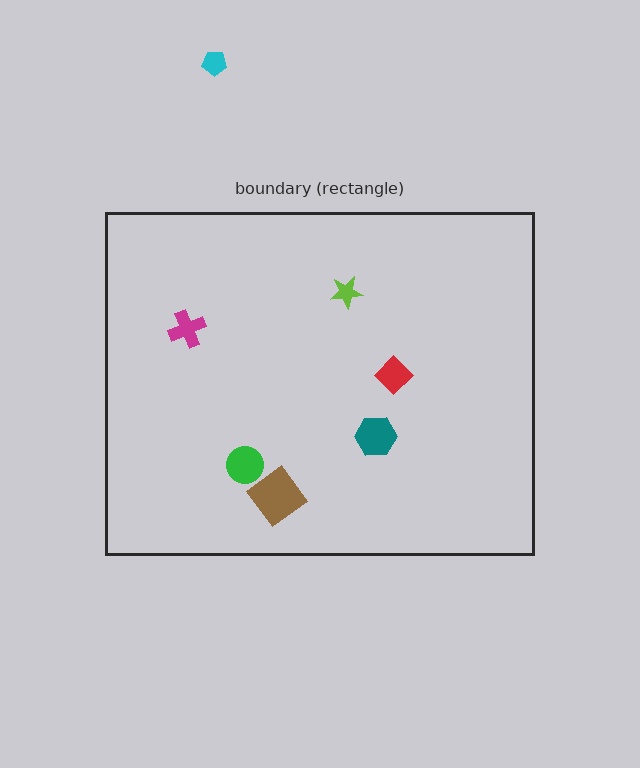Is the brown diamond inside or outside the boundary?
Inside.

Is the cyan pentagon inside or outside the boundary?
Outside.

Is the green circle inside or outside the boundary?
Inside.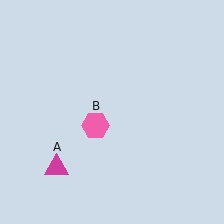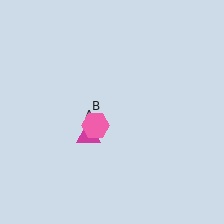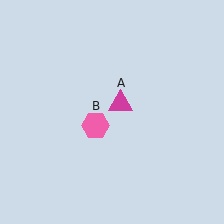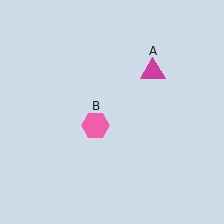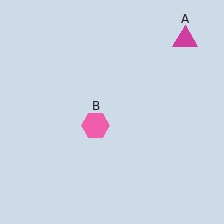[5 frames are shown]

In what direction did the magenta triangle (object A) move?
The magenta triangle (object A) moved up and to the right.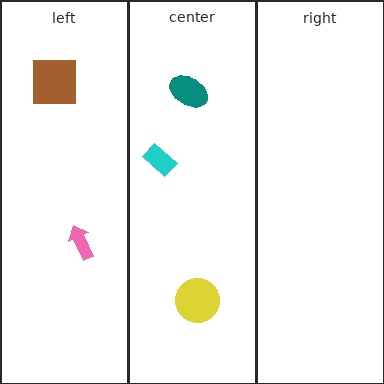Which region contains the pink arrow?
The left region.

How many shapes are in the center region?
3.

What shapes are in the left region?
The brown square, the pink arrow.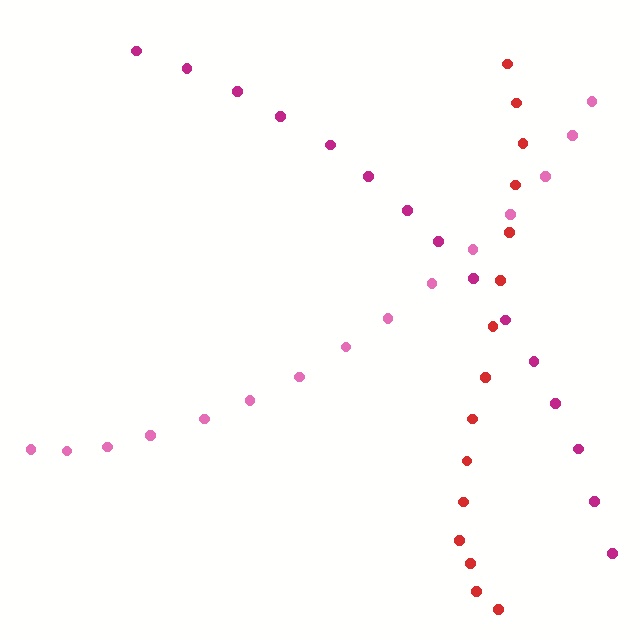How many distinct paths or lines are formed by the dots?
There are 3 distinct paths.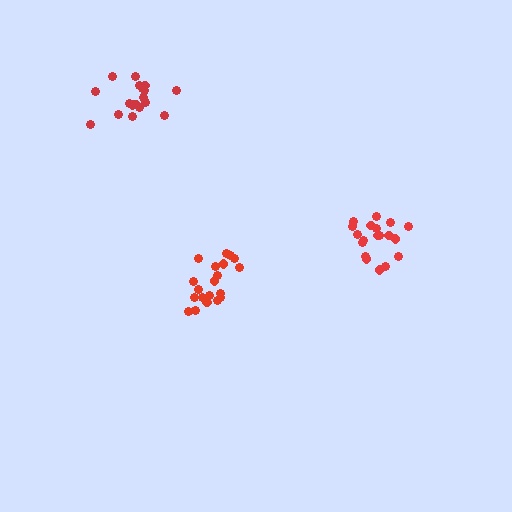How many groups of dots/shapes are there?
There are 3 groups.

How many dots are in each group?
Group 1: 20 dots, Group 2: 19 dots, Group 3: 19 dots (58 total).